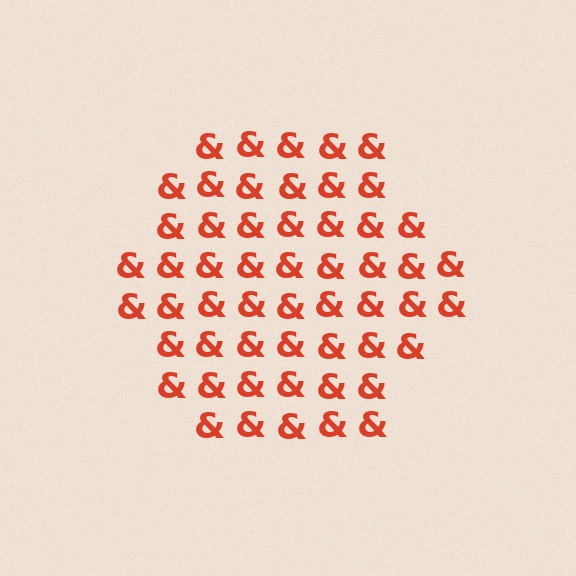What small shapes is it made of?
It is made of small ampersands.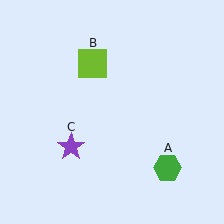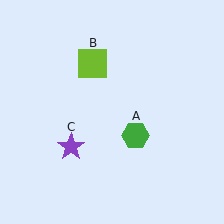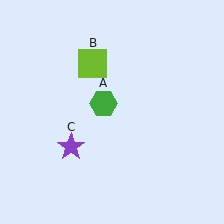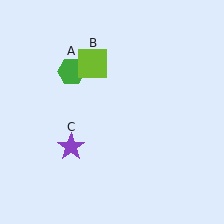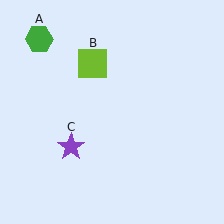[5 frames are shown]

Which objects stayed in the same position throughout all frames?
Lime square (object B) and purple star (object C) remained stationary.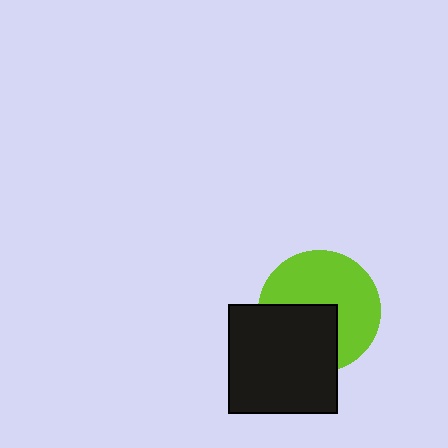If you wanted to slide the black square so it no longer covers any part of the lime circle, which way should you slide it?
Slide it toward the lower-left — that is the most direct way to separate the two shapes.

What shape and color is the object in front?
The object in front is a black square.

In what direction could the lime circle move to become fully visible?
The lime circle could move toward the upper-right. That would shift it out from behind the black square entirely.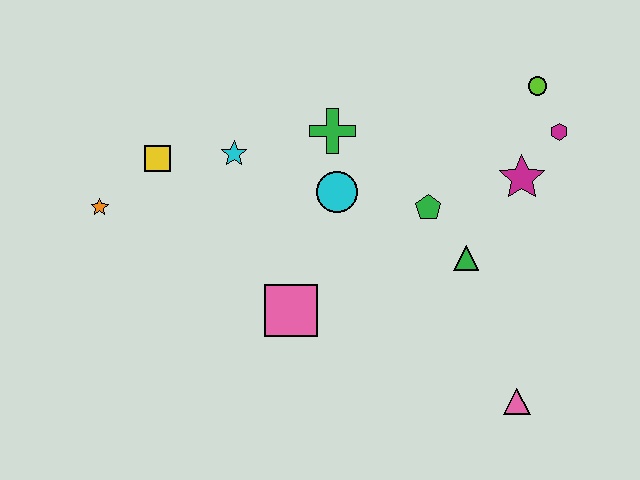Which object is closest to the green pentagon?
The green triangle is closest to the green pentagon.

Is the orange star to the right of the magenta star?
No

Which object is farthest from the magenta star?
The orange star is farthest from the magenta star.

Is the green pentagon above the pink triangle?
Yes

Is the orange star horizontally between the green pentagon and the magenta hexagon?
No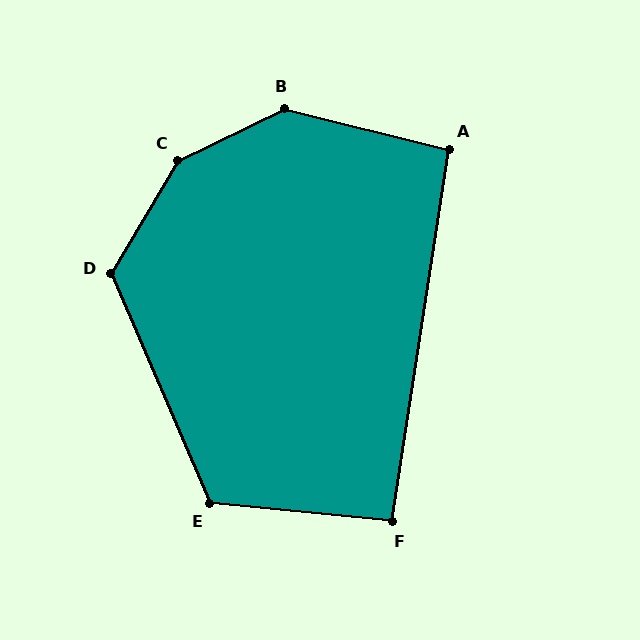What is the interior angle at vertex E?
Approximately 119 degrees (obtuse).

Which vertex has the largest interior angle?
C, at approximately 146 degrees.